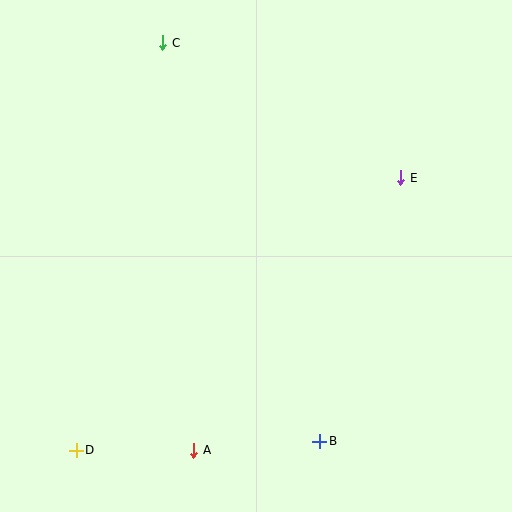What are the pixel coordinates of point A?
Point A is at (194, 450).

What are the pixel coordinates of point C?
Point C is at (163, 43).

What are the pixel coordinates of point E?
Point E is at (401, 178).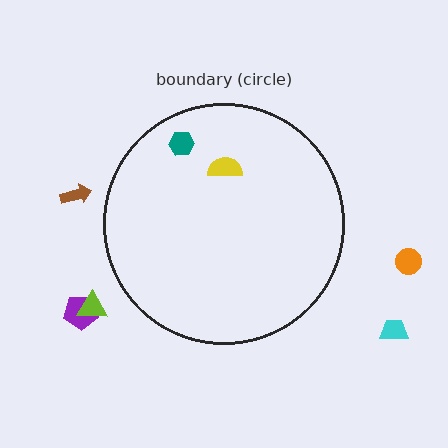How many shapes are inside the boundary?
2 inside, 5 outside.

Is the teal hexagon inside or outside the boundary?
Inside.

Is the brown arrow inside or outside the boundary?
Outside.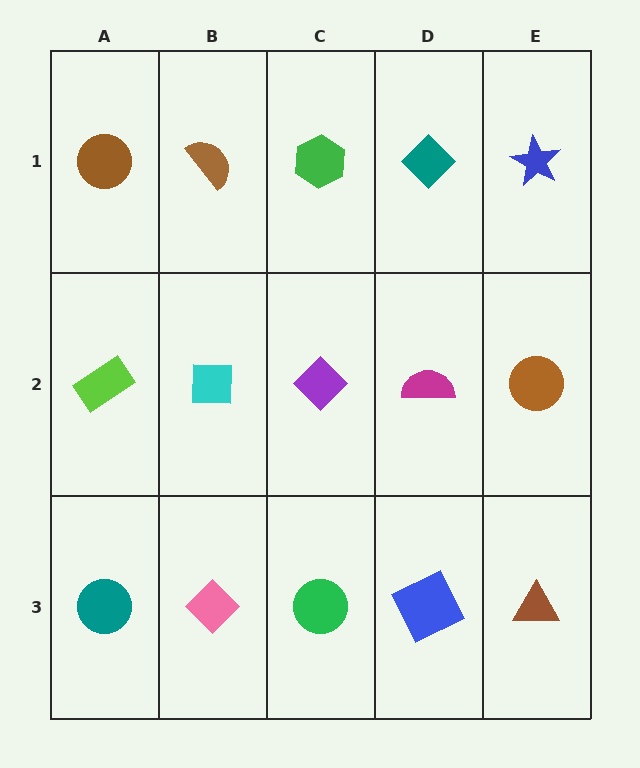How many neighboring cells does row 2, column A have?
3.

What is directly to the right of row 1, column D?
A blue star.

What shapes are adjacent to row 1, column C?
A purple diamond (row 2, column C), a brown semicircle (row 1, column B), a teal diamond (row 1, column D).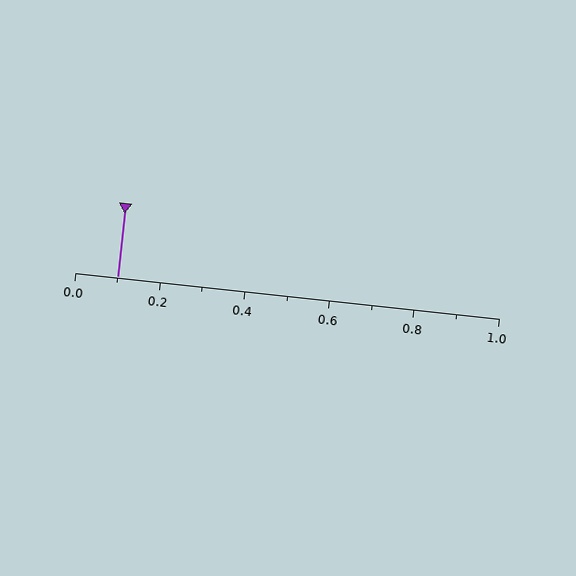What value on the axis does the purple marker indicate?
The marker indicates approximately 0.1.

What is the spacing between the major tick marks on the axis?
The major ticks are spaced 0.2 apart.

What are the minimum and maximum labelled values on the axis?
The axis runs from 0.0 to 1.0.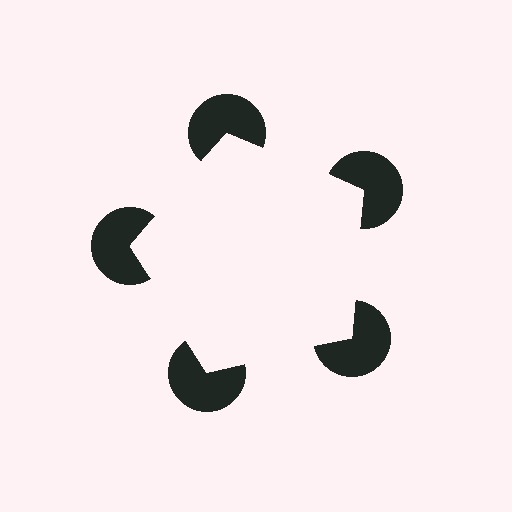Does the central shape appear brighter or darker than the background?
It typically appears slightly brighter than the background, even though no actual brightness change is drawn.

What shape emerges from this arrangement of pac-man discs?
An illusory pentagon — its edges are inferred from the aligned wedge cuts in the pac-man discs, not physically drawn.